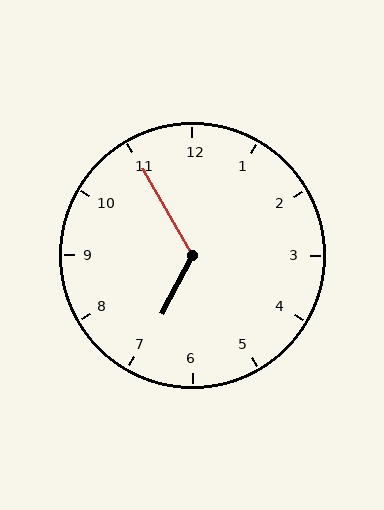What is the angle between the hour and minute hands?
Approximately 122 degrees.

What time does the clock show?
6:55.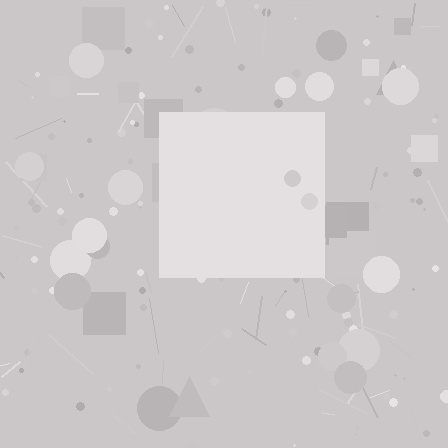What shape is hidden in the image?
A square is hidden in the image.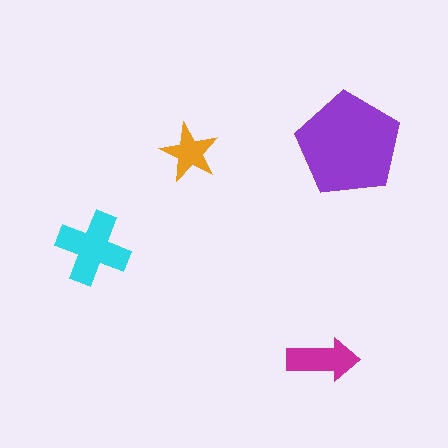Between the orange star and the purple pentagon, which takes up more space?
The purple pentagon.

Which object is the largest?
The purple pentagon.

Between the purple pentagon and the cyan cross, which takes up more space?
The purple pentagon.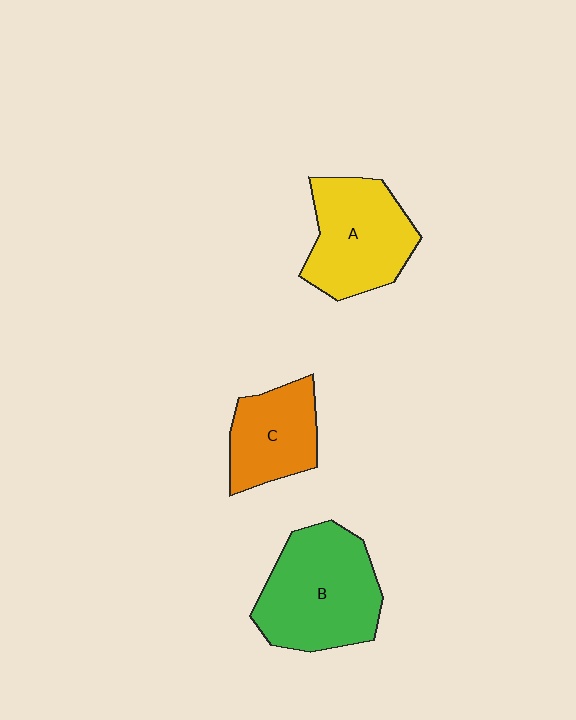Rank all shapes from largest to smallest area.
From largest to smallest: B (green), A (yellow), C (orange).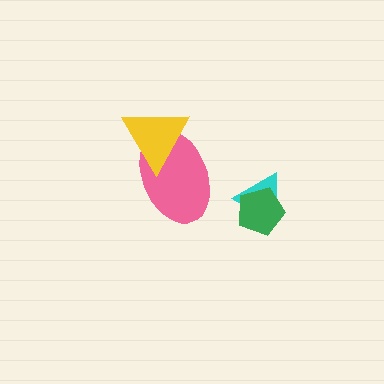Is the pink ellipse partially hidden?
Yes, it is partially covered by another shape.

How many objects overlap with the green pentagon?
1 object overlaps with the green pentagon.